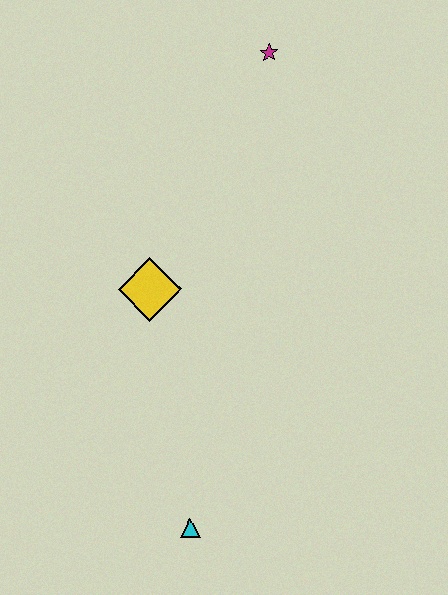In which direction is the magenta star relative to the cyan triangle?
The magenta star is above the cyan triangle.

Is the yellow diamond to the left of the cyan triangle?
Yes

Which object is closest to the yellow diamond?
The cyan triangle is closest to the yellow diamond.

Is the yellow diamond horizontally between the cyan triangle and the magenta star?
No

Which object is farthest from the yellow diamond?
The magenta star is farthest from the yellow diamond.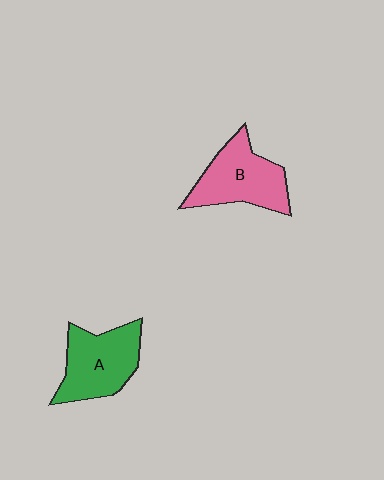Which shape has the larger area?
Shape A (green).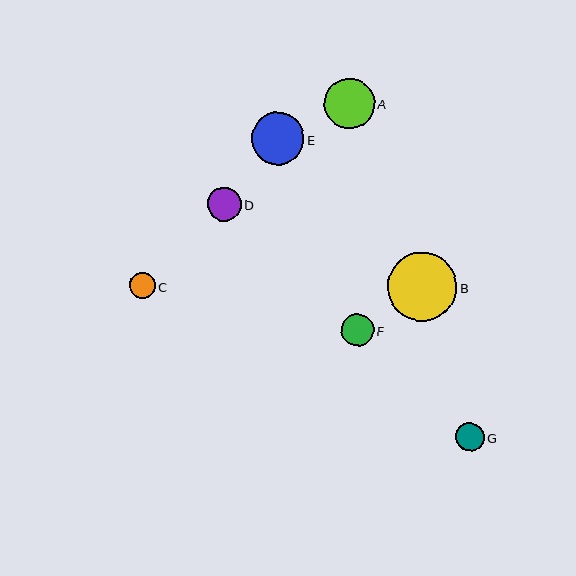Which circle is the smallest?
Circle C is the smallest with a size of approximately 26 pixels.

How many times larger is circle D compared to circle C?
Circle D is approximately 1.3 times the size of circle C.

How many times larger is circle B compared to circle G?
Circle B is approximately 2.4 times the size of circle G.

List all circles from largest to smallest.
From largest to smallest: B, E, A, D, F, G, C.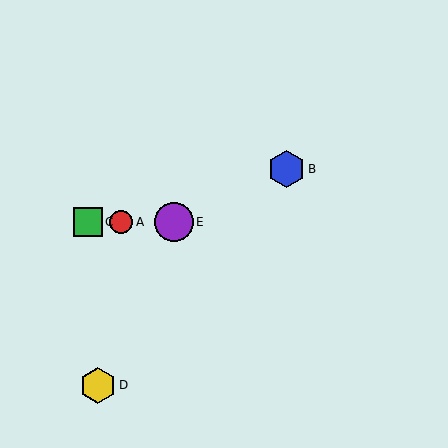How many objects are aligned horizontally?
3 objects (A, C, E) are aligned horizontally.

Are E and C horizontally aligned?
Yes, both are at y≈222.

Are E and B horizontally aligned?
No, E is at y≈222 and B is at y≈169.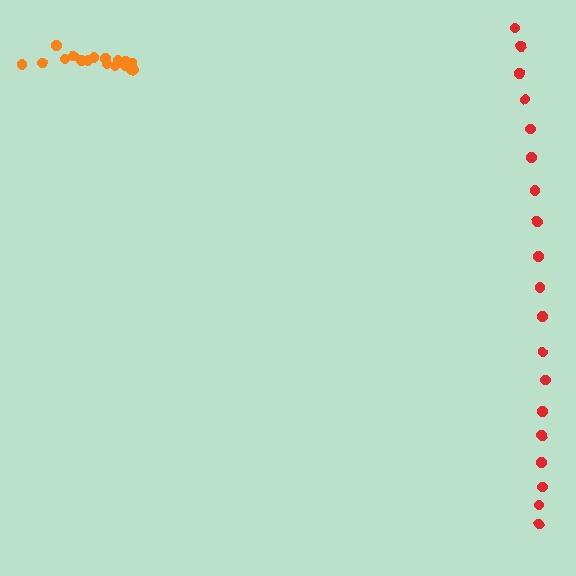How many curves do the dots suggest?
There are 2 distinct paths.